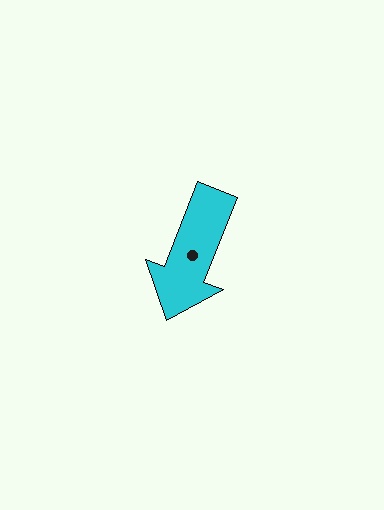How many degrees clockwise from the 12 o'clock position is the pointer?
Approximately 201 degrees.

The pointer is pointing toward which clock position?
Roughly 7 o'clock.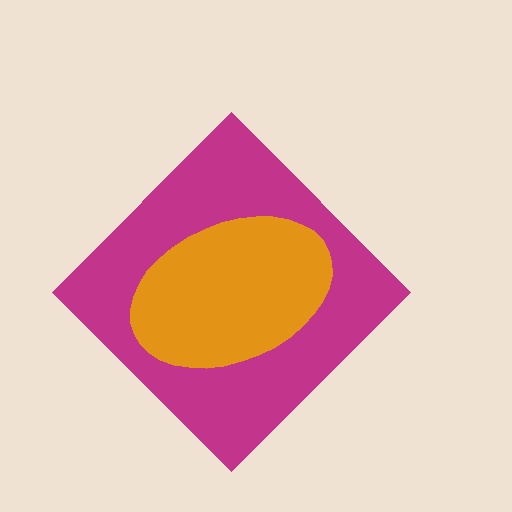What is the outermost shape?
The magenta diamond.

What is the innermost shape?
The orange ellipse.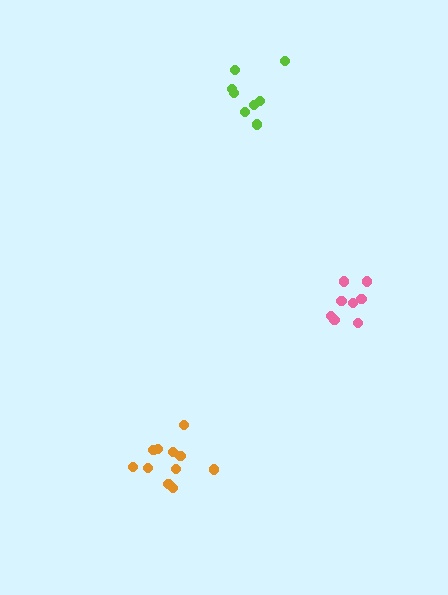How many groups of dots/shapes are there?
There are 3 groups.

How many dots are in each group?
Group 1: 8 dots, Group 2: 8 dots, Group 3: 12 dots (28 total).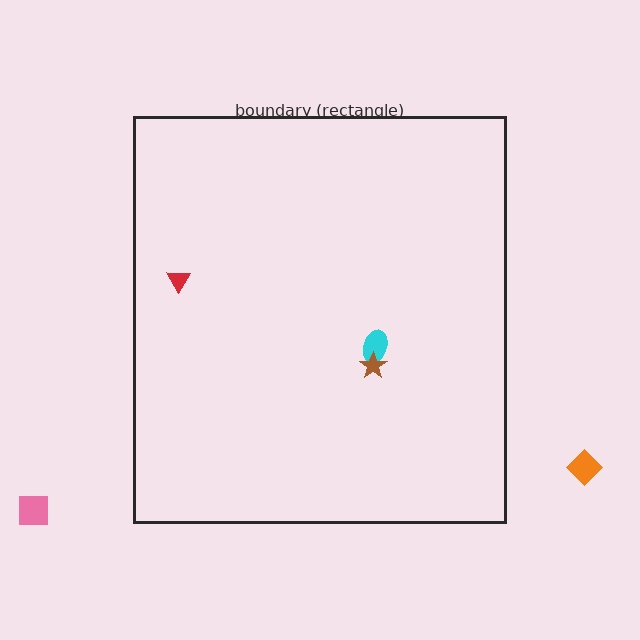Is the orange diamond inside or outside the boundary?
Outside.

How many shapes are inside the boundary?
3 inside, 2 outside.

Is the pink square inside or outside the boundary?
Outside.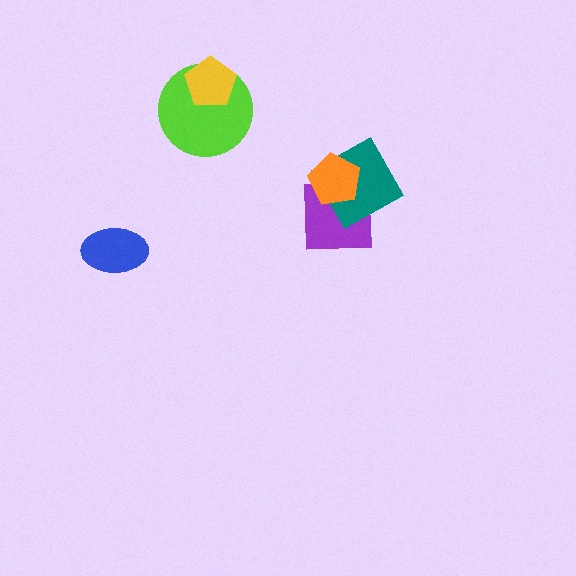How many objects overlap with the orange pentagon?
2 objects overlap with the orange pentagon.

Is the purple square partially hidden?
Yes, it is partially covered by another shape.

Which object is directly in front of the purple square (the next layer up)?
The teal diamond is directly in front of the purple square.